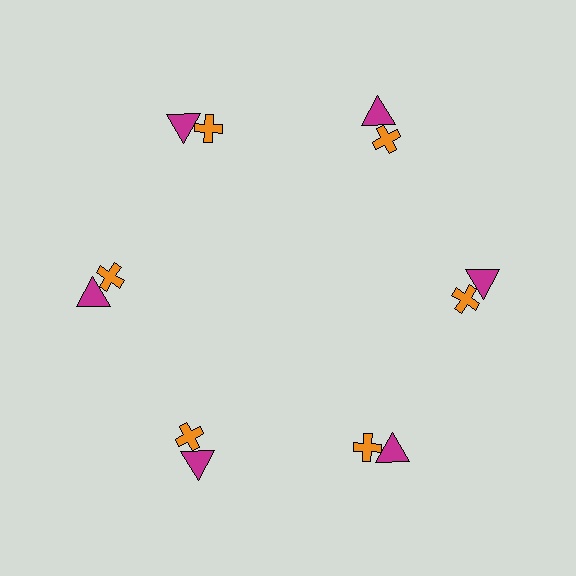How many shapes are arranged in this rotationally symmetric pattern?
There are 12 shapes, arranged in 6 groups of 2.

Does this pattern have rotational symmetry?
Yes, this pattern has 6-fold rotational symmetry. It looks the same after rotating 60 degrees around the center.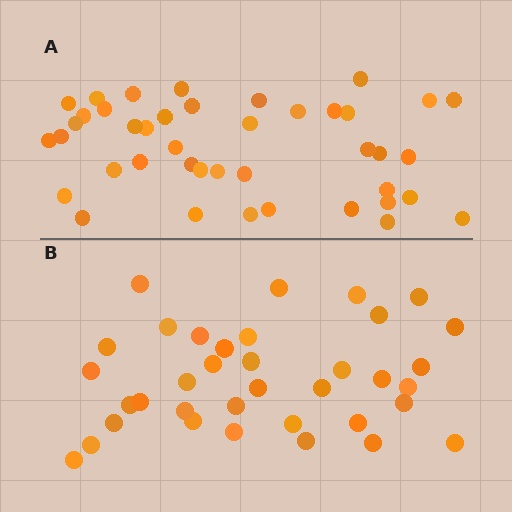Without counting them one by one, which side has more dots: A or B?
Region A (the top region) has more dots.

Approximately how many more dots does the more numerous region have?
Region A has about 6 more dots than region B.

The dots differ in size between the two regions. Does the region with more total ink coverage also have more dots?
No. Region B has more total ink coverage because its dots are larger, but region A actually contains more individual dots. Total area can be misleading — the number of items is what matters here.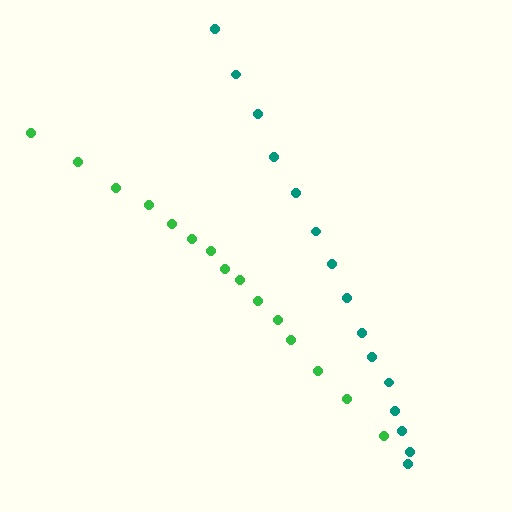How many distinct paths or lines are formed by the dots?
There are 2 distinct paths.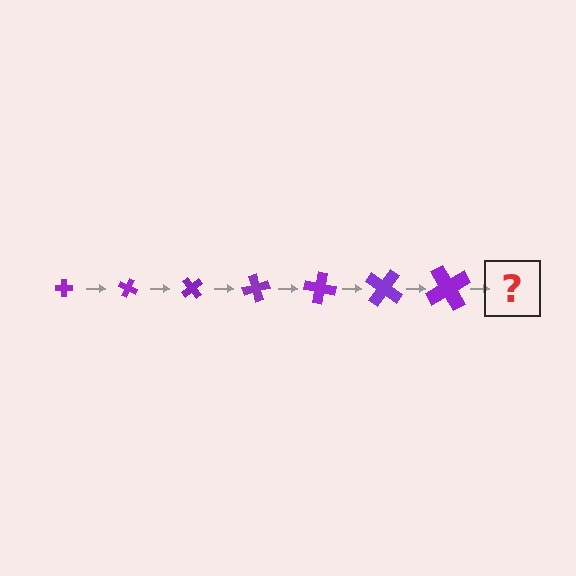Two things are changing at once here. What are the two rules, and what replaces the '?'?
The two rules are that the cross grows larger each step and it rotates 25 degrees each step. The '?' should be a cross, larger than the previous one and rotated 175 degrees from the start.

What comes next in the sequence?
The next element should be a cross, larger than the previous one and rotated 175 degrees from the start.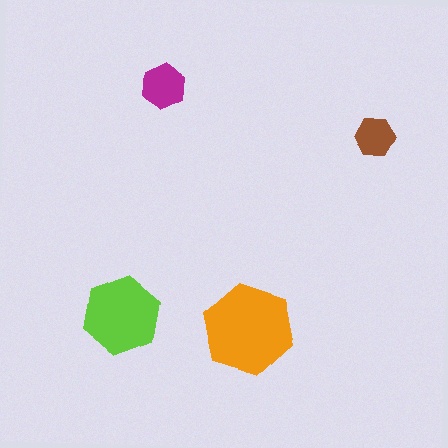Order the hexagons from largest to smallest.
the orange one, the lime one, the magenta one, the brown one.